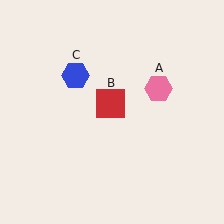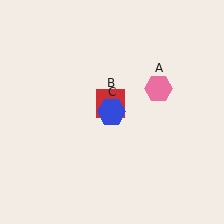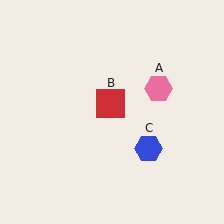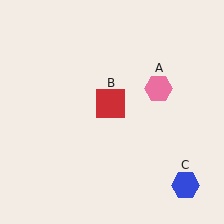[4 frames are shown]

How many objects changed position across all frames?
1 object changed position: blue hexagon (object C).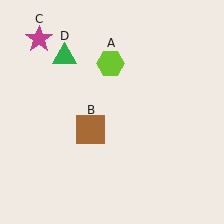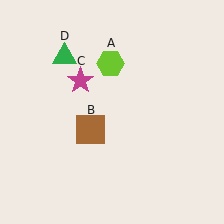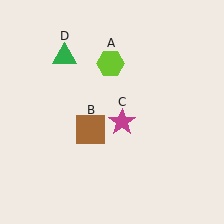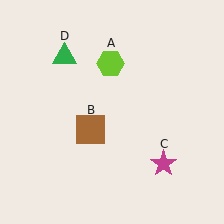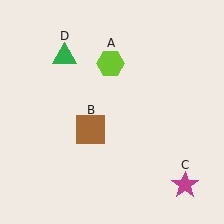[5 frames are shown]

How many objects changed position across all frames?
1 object changed position: magenta star (object C).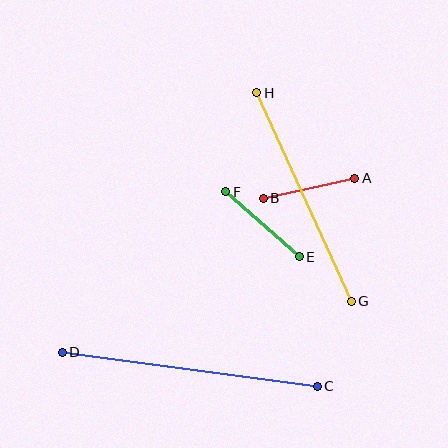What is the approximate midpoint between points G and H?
The midpoint is at approximately (304, 197) pixels.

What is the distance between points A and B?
The distance is approximately 94 pixels.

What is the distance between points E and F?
The distance is approximately 98 pixels.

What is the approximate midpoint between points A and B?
The midpoint is at approximately (309, 188) pixels.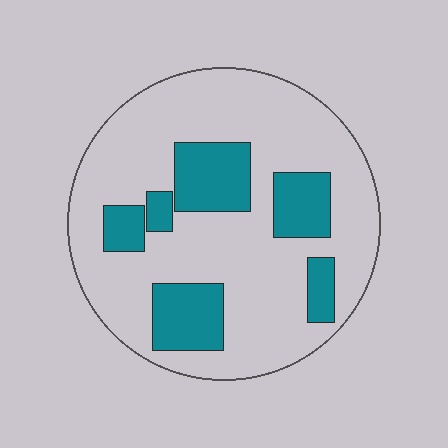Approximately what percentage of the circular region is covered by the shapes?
Approximately 25%.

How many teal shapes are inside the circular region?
6.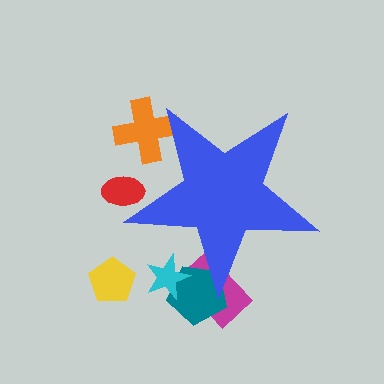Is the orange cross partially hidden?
Yes, the orange cross is partially hidden behind the blue star.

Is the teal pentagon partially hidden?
Yes, the teal pentagon is partially hidden behind the blue star.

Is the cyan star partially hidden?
Yes, the cyan star is partially hidden behind the blue star.